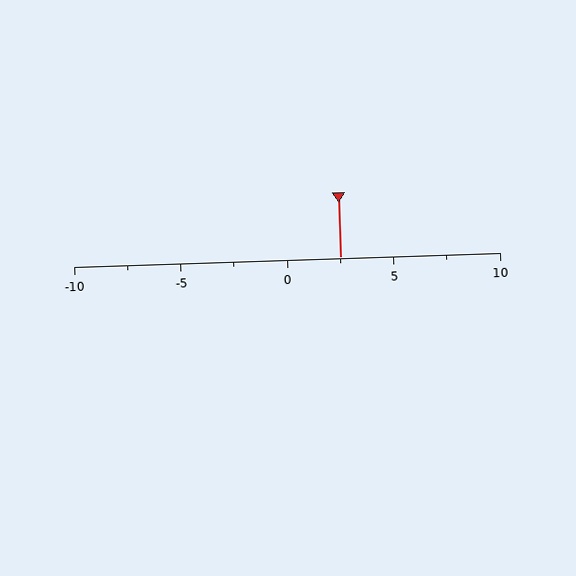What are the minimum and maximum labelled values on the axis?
The axis runs from -10 to 10.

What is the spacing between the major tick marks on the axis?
The major ticks are spaced 5 apart.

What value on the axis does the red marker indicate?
The marker indicates approximately 2.5.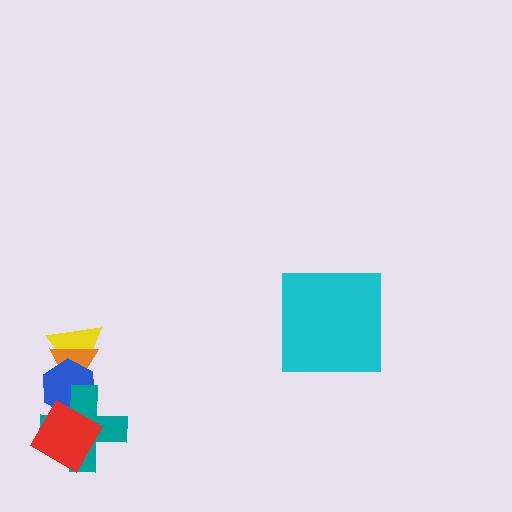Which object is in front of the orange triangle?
The blue hexagon is in front of the orange triangle.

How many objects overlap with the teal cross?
2 objects overlap with the teal cross.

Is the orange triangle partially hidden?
Yes, it is partially covered by another shape.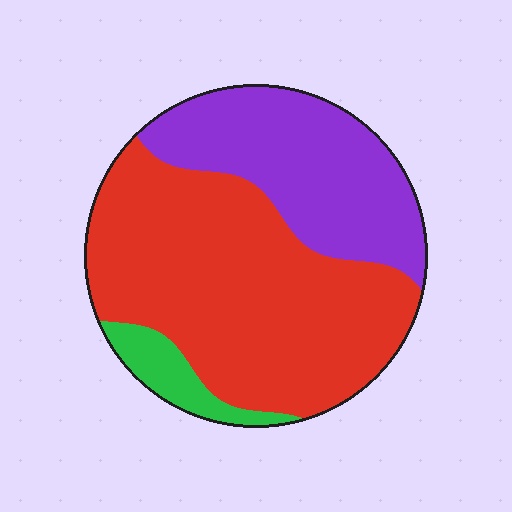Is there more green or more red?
Red.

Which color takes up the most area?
Red, at roughly 60%.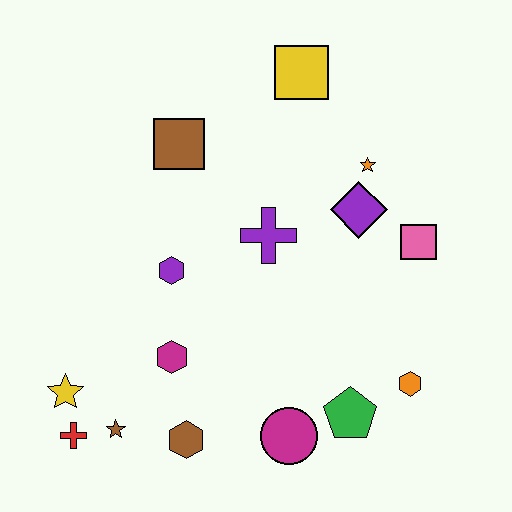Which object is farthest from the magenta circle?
The yellow square is farthest from the magenta circle.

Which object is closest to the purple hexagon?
The magenta hexagon is closest to the purple hexagon.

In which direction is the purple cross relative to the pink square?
The purple cross is to the left of the pink square.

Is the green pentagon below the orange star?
Yes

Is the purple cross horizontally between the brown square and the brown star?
No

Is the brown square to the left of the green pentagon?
Yes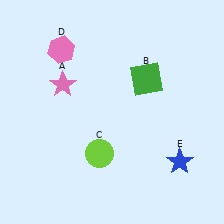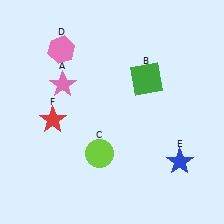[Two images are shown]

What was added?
A red star (F) was added in Image 2.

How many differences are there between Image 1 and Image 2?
There is 1 difference between the two images.